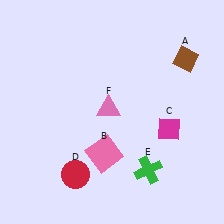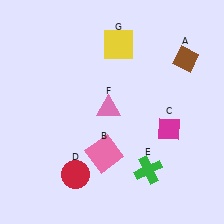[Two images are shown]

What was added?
A yellow square (G) was added in Image 2.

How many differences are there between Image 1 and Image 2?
There is 1 difference between the two images.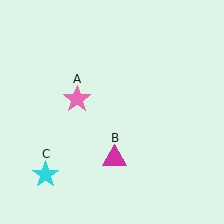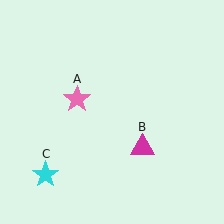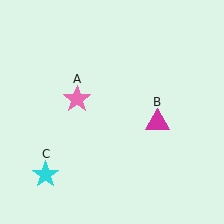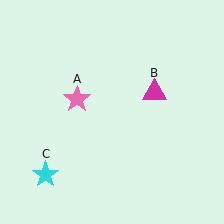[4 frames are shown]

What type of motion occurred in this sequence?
The magenta triangle (object B) rotated counterclockwise around the center of the scene.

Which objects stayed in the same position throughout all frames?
Pink star (object A) and cyan star (object C) remained stationary.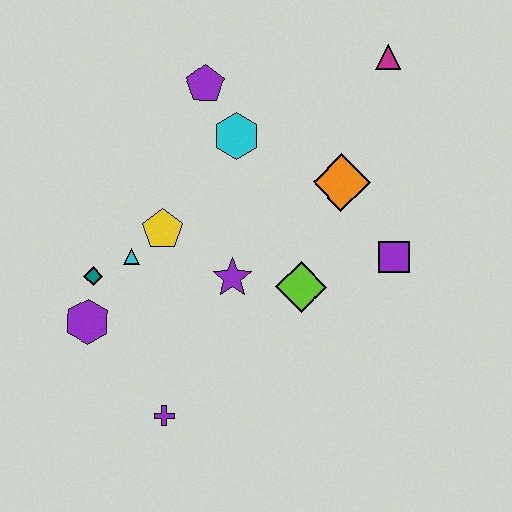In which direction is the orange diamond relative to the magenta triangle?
The orange diamond is below the magenta triangle.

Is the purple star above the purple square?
No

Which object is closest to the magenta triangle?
The orange diamond is closest to the magenta triangle.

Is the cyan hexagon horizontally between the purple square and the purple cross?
Yes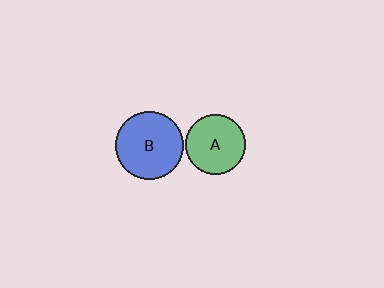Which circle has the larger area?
Circle B (blue).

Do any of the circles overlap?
No, none of the circles overlap.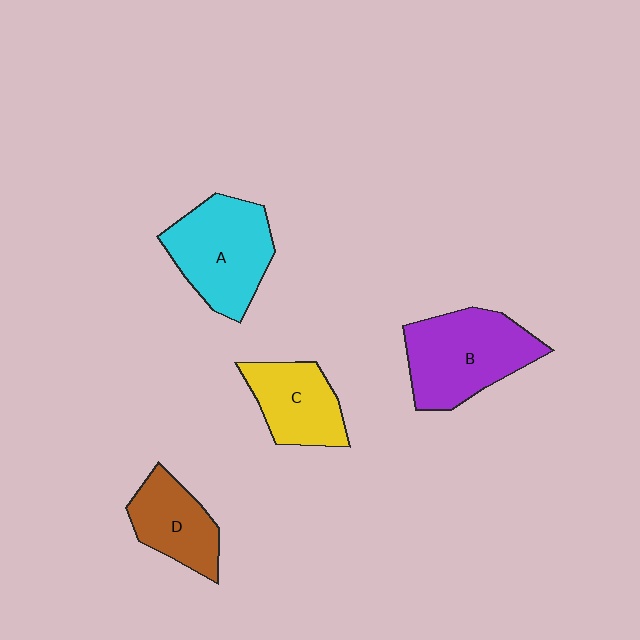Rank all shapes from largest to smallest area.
From largest to smallest: B (purple), A (cyan), C (yellow), D (brown).